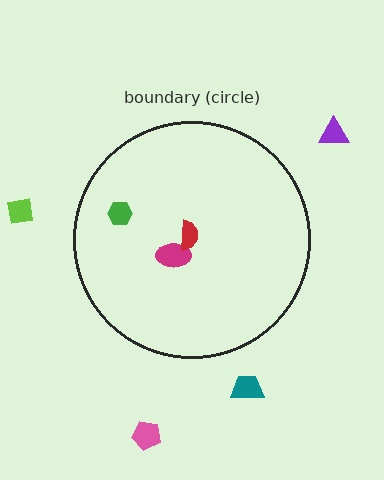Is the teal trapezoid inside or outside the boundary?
Outside.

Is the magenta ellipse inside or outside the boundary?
Inside.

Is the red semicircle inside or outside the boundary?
Inside.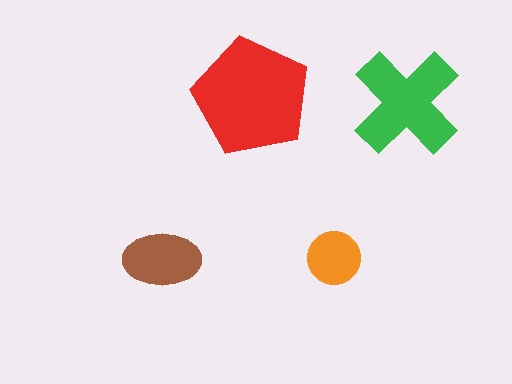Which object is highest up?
The red pentagon is topmost.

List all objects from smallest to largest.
The orange circle, the brown ellipse, the green cross, the red pentagon.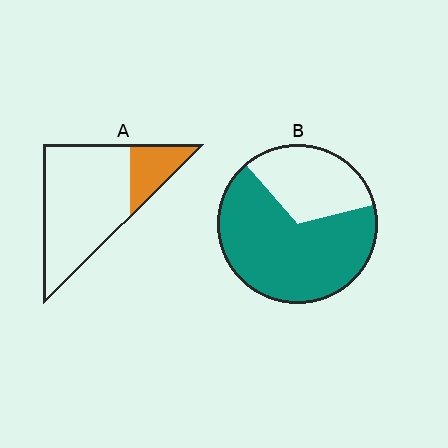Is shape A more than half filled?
No.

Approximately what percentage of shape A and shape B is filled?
A is approximately 20% and B is approximately 70%.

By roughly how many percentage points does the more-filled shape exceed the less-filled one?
By roughly 45 percentage points (B over A).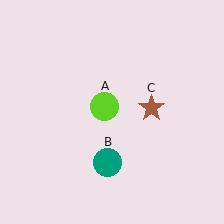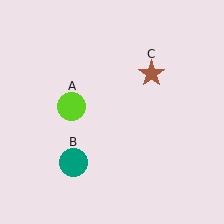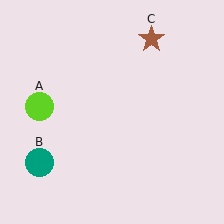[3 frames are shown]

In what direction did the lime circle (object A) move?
The lime circle (object A) moved left.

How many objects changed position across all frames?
3 objects changed position: lime circle (object A), teal circle (object B), brown star (object C).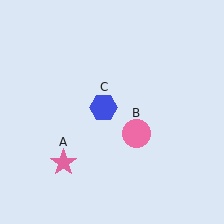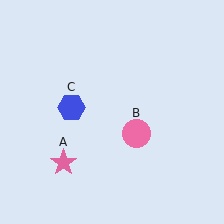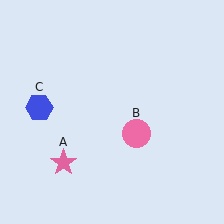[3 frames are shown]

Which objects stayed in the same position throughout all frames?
Pink star (object A) and pink circle (object B) remained stationary.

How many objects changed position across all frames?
1 object changed position: blue hexagon (object C).